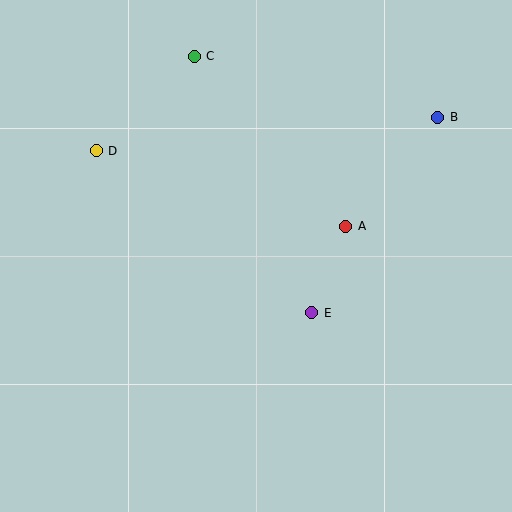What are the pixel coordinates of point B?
Point B is at (438, 117).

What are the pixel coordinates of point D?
Point D is at (96, 151).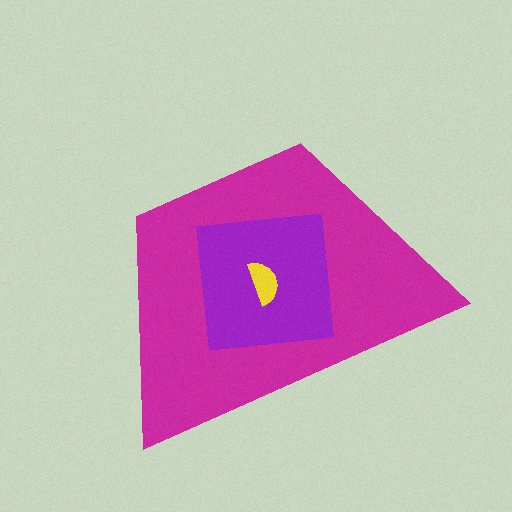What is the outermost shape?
The magenta trapezoid.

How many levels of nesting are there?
3.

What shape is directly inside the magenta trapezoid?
The purple square.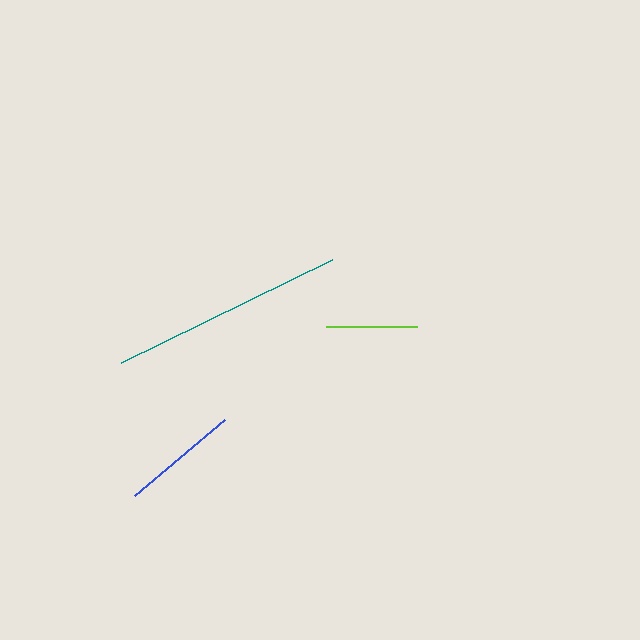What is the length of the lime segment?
The lime segment is approximately 91 pixels long.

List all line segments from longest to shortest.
From longest to shortest: teal, blue, lime.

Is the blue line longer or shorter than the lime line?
The blue line is longer than the lime line.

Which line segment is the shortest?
The lime line is the shortest at approximately 91 pixels.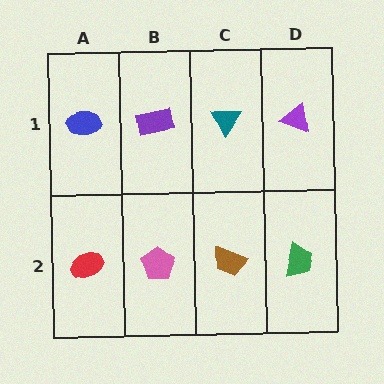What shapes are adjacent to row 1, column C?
A brown trapezoid (row 2, column C), a purple rectangle (row 1, column B), a purple triangle (row 1, column D).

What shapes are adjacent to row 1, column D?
A green trapezoid (row 2, column D), a teal triangle (row 1, column C).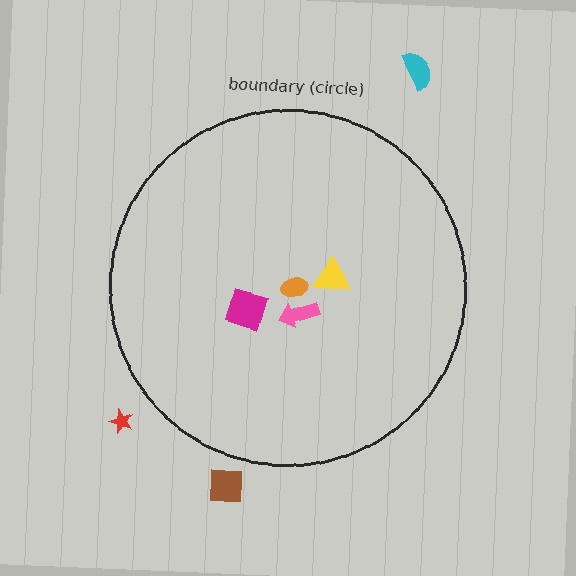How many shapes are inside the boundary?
4 inside, 3 outside.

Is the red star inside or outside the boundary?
Outside.